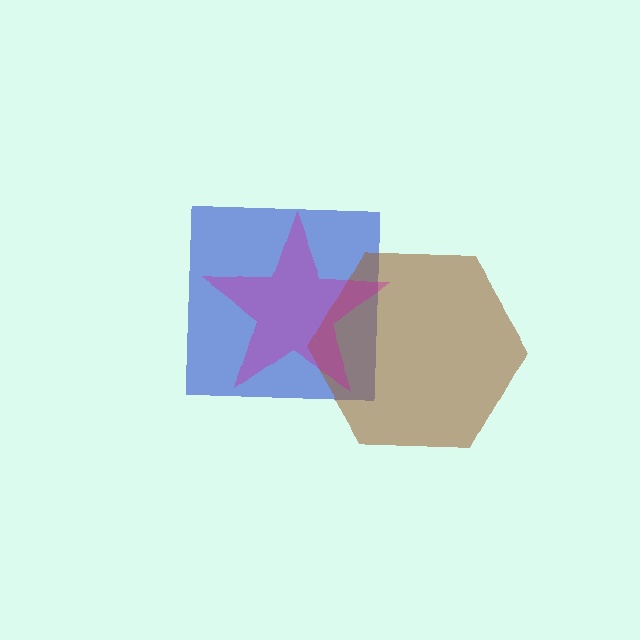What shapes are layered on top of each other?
The layered shapes are: a blue square, a brown hexagon, a magenta star.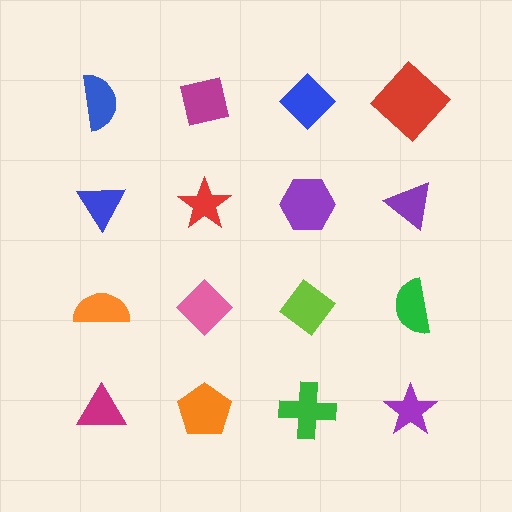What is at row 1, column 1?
A blue semicircle.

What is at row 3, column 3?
A lime diamond.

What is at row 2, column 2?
A red star.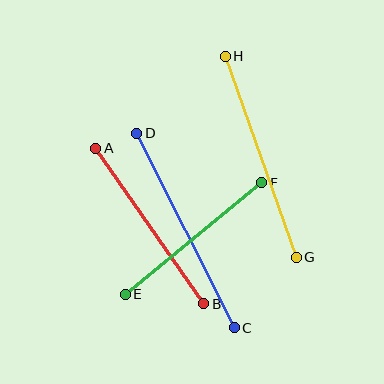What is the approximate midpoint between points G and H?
The midpoint is at approximately (261, 157) pixels.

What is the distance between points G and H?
The distance is approximately 213 pixels.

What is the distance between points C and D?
The distance is approximately 217 pixels.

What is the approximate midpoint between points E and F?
The midpoint is at approximately (193, 239) pixels.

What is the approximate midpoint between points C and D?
The midpoint is at approximately (185, 230) pixels.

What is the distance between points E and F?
The distance is approximately 176 pixels.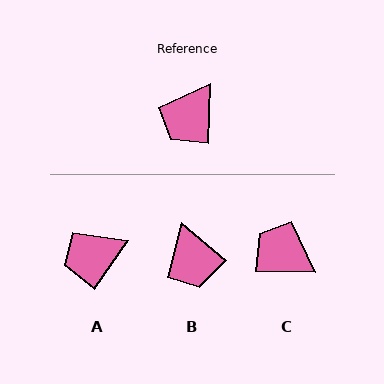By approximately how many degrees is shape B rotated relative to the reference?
Approximately 51 degrees counter-clockwise.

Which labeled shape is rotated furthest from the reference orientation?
C, about 90 degrees away.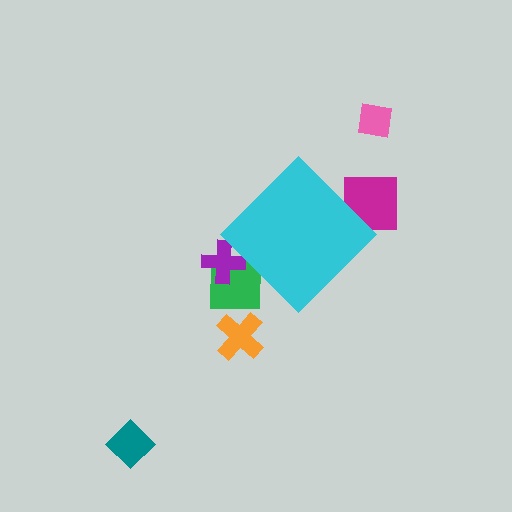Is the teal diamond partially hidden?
No, the teal diamond is fully visible.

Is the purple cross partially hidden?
Yes, the purple cross is partially hidden behind the cyan diamond.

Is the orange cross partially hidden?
No, the orange cross is fully visible.